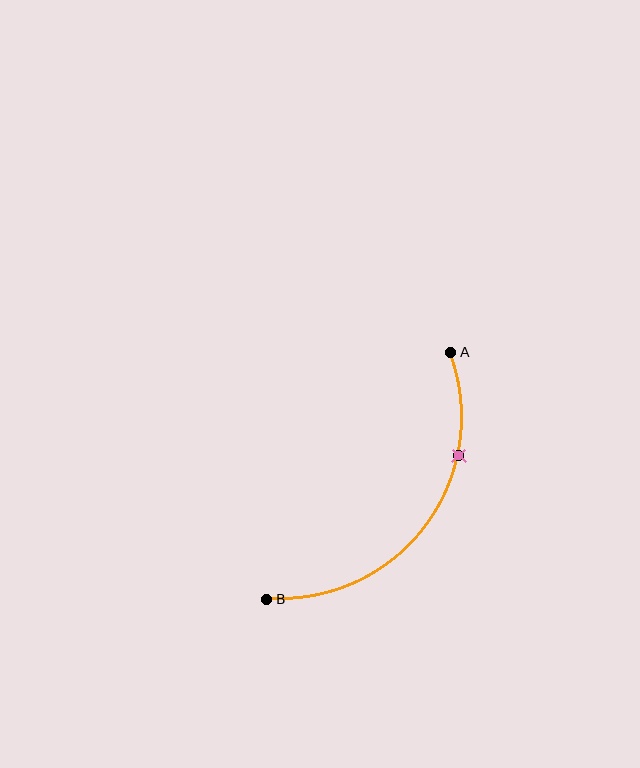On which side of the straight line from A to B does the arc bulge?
The arc bulges below and to the right of the straight line connecting A and B.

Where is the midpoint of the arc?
The arc midpoint is the point on the curve farthest from the straight line joining A and B. It sits below and to the right of that line.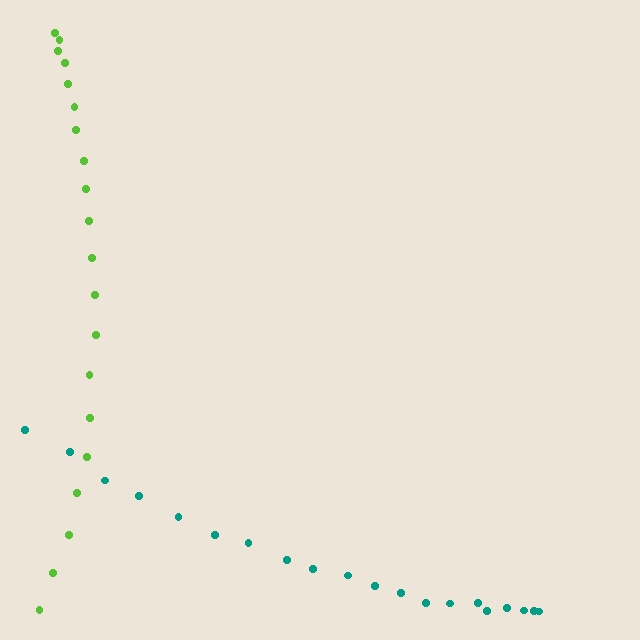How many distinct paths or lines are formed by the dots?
There are 2 distinct paths.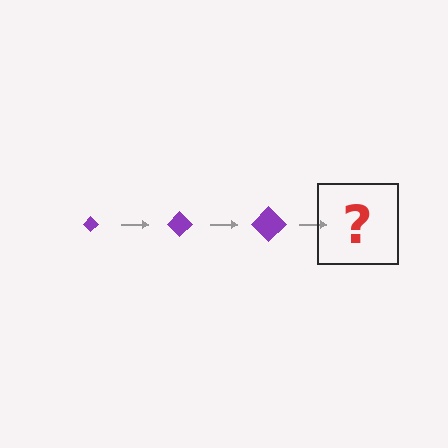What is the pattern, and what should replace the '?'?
The pattern is that the diamond gets progressively larger each step. The '?' should be a purple diamond, larger than the previous one.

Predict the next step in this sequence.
The next step is a purple diamond, larger than the previous one.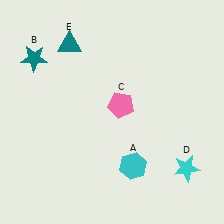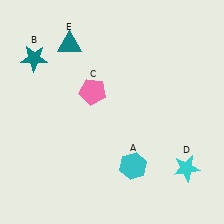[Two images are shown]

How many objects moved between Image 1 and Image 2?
1 object moved between the two images.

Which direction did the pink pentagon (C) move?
The pink pentagon (C) moved left.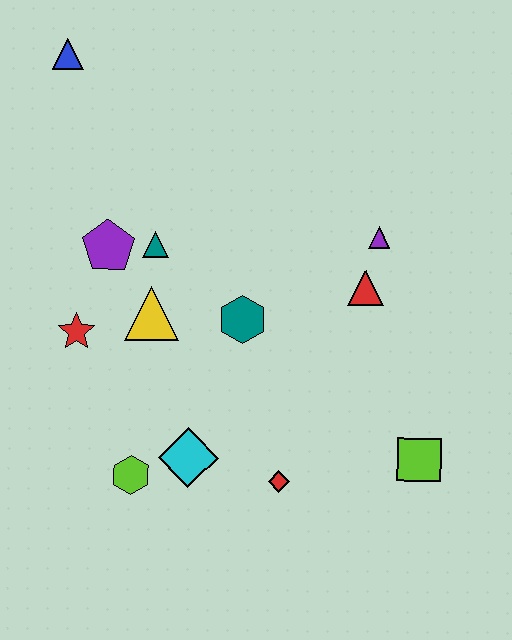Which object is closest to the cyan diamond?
The lime hexagon is closest to the cyan diamond.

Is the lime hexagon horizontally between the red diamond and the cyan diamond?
No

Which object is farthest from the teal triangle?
The lime square is farthest from the teal triangle.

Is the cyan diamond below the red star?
Yes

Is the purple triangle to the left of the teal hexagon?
No